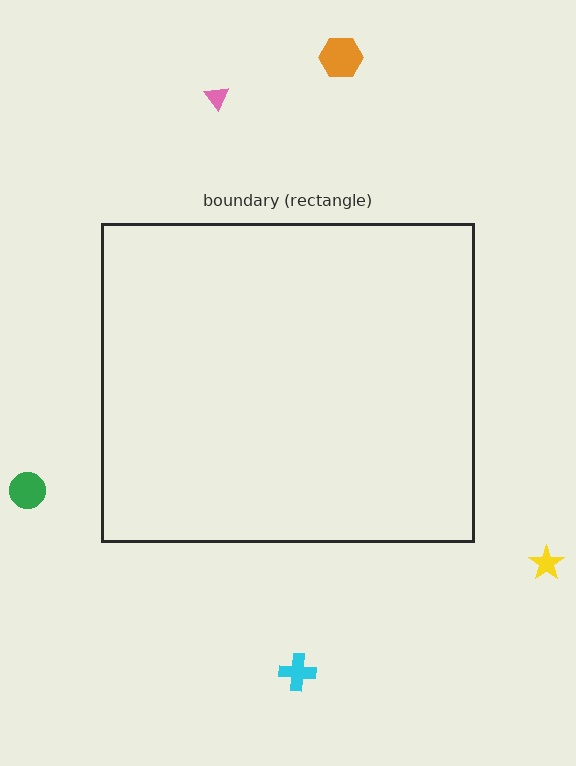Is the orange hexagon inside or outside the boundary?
Outside.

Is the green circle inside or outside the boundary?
Outside.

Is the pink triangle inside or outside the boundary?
Outside.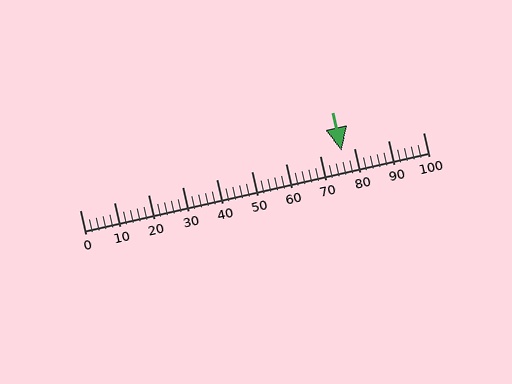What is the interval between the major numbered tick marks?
The major tick marks are spaced 10 units apart.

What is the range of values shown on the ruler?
The ruler shows values from 0 to 100.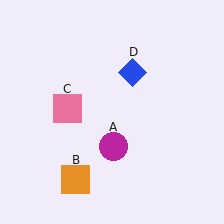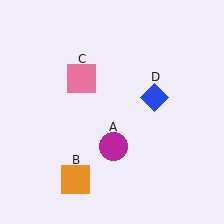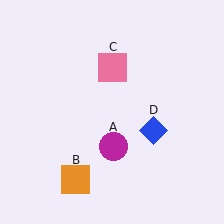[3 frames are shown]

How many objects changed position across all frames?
2 objects changed position: pink square (object C), blue diamond (object D).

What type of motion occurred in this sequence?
The pink square (object C), blue diamond (object D) rotated clockwise around the center of the scene.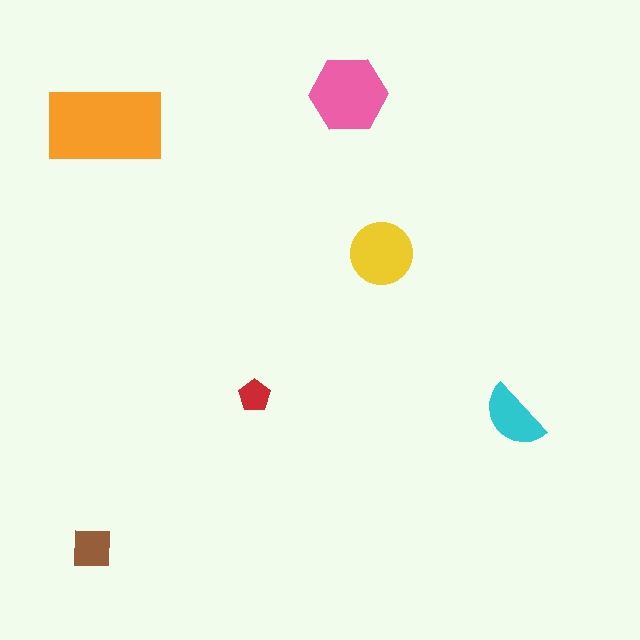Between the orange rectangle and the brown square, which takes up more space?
The orange rectangle.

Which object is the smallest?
The red pentagon.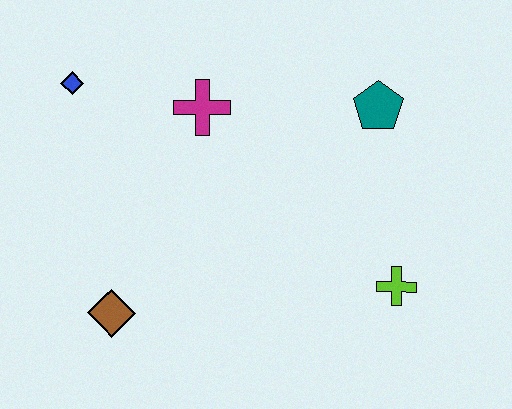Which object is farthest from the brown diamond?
The teal pentagon is farthest from the brown diamond.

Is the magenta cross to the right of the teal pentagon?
No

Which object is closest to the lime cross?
The teal pentagon is closest to the lime cross.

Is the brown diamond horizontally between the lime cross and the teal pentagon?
No